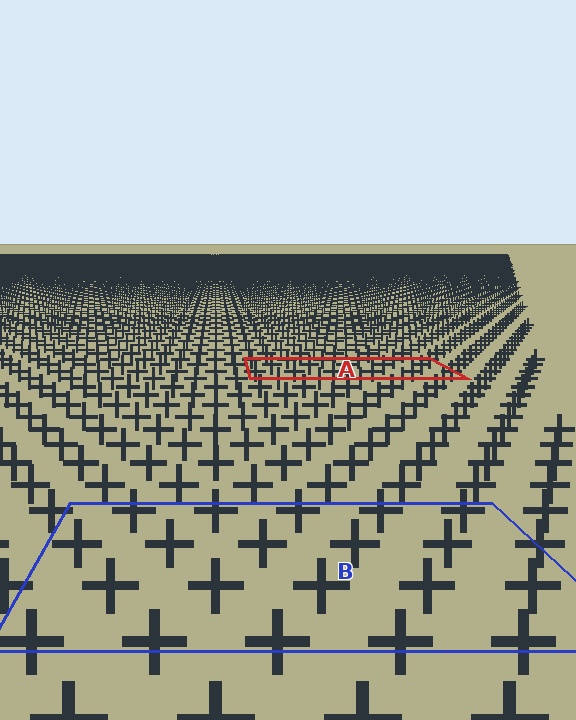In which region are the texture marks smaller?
The texture marks are smaller in region A, because it is farther away.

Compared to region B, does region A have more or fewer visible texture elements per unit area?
Region A has more texture elements per unit area — they are packed more densely because it is farther away.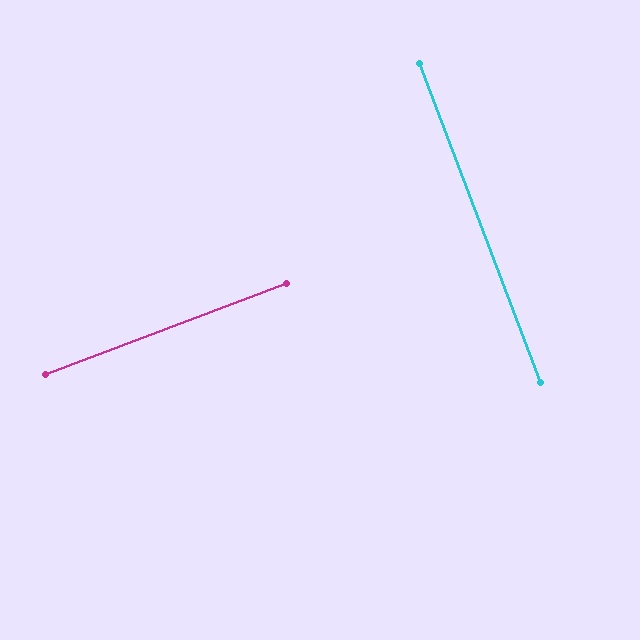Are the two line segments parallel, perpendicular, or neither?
Perpendicular — they meet at approximately 90°.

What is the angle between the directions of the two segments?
Approximately 90 degrees.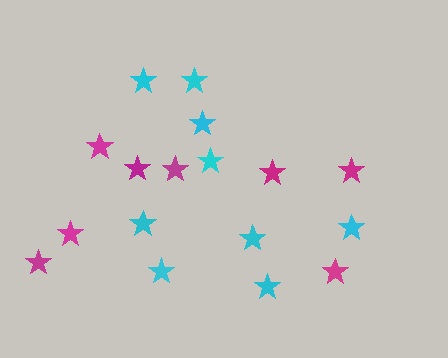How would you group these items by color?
There are 2 groups: one group of cyan stars (9) and one group of magenta stars (8).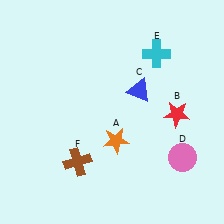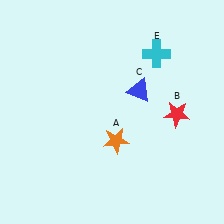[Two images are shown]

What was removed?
The brown cross (F), the pink circle (D) were removed in Image 2.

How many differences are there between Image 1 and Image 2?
There are 2 differences between the two images.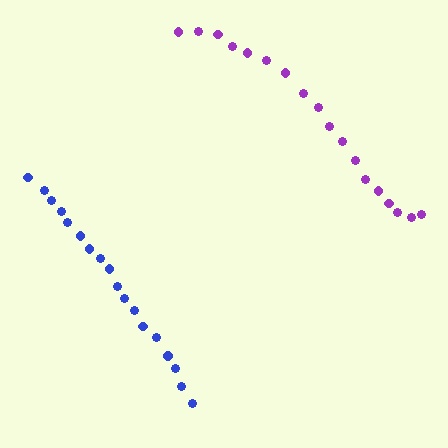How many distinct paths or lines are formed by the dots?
There are 2 distinct paths.